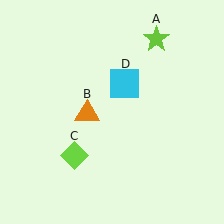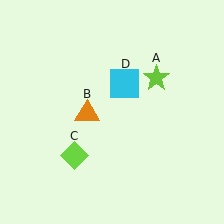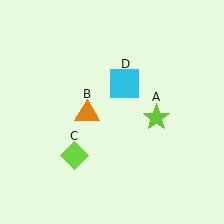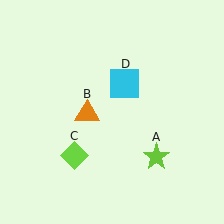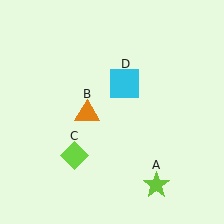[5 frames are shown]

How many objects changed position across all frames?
1 object changed position: lime star (object A).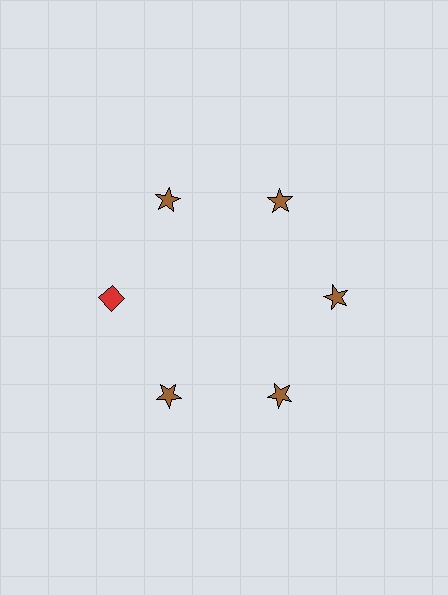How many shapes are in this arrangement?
There are 6 shapes arranged in a ring pattern.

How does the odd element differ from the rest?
It differs in both color (red instead of brown) and shape (diamond instead of star).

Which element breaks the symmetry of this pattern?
The red diamond at roughly the 9 o'clock position breaks the symmetry. All other shapes are brown stars.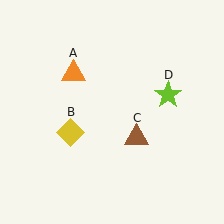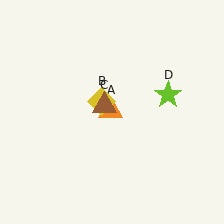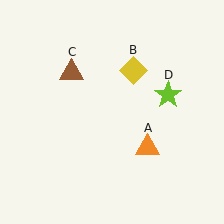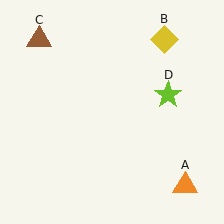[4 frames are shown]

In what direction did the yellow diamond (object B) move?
The yellow diamond (object B) moved up and to the right.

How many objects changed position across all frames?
3 objects changed position: orange triangle (object A), yellow diamond (object B), brown triangle (object C).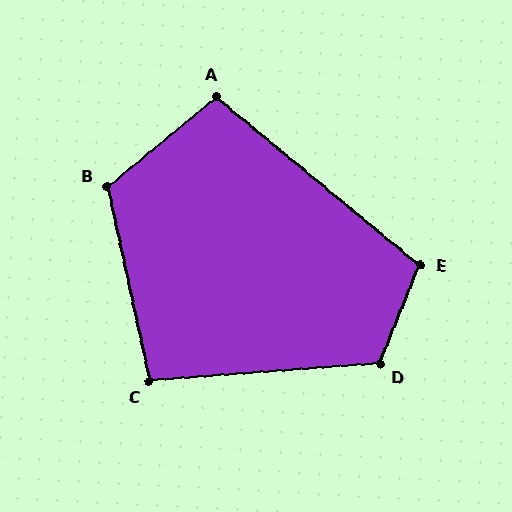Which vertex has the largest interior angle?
B, at approximately 117 degrees.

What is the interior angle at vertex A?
Approximately 101 degrees (obtuse).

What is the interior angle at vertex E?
Approximately 108 degrees (obtuse).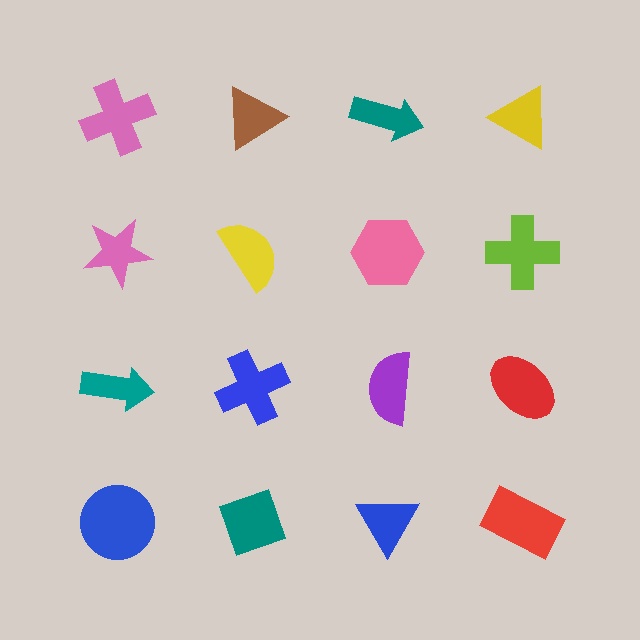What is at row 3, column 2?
A blue cross.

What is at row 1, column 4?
A yellow triangle.